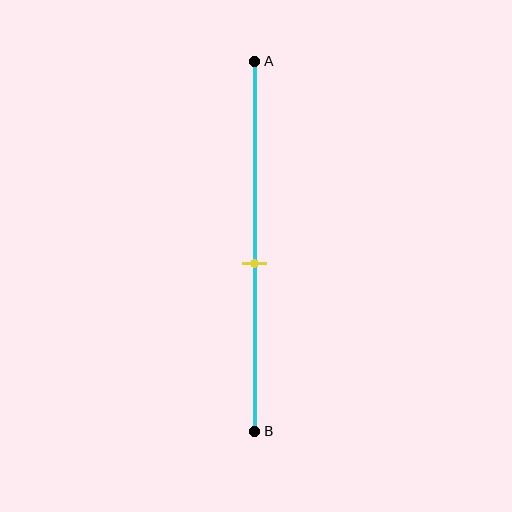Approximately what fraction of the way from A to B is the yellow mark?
The yellow mark is approximately 55% of the way from A to B.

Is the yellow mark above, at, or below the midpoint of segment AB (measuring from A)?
The yellow mark is below the midpoint of segment AB.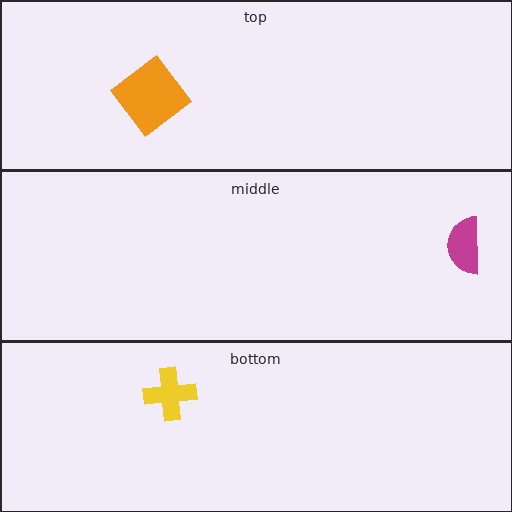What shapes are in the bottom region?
The yellow cross.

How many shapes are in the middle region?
1.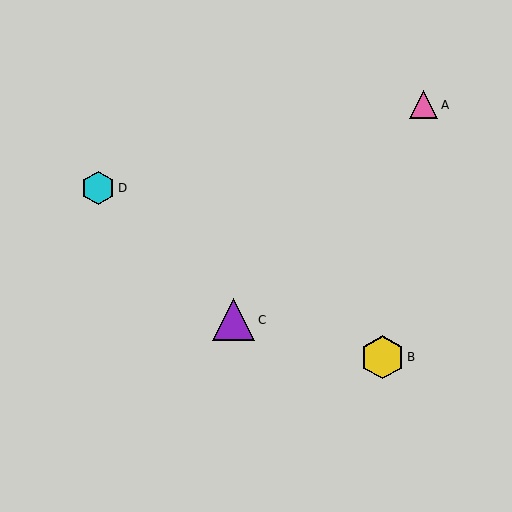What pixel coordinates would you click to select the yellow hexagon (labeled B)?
Click at (382, 357) to select the yellow hexagon B.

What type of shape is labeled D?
Shape D is a cyan hexagon.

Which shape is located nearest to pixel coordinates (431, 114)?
The pink triangle (labeled A) at (423, 105) is nearest to that location.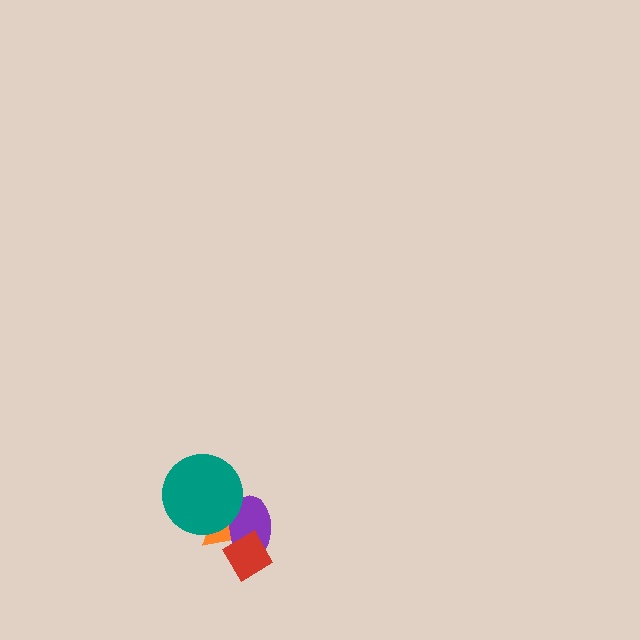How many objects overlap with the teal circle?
2 objects overlap with the teal circle.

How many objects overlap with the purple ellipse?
3 objects overlap with the purple ellipse.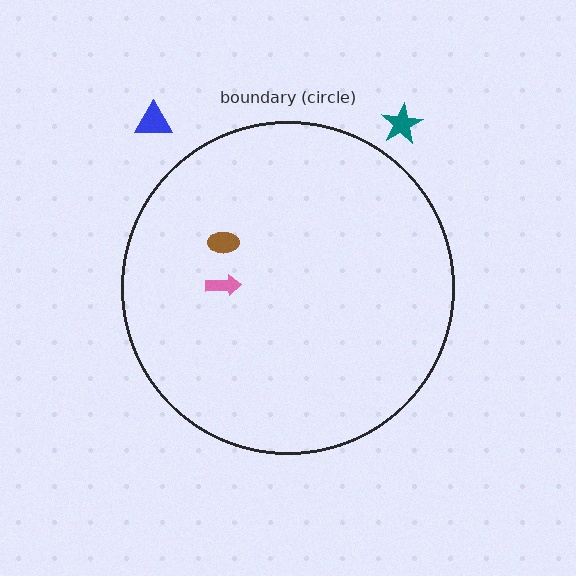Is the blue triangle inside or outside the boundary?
Outside.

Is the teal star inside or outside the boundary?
Outside.